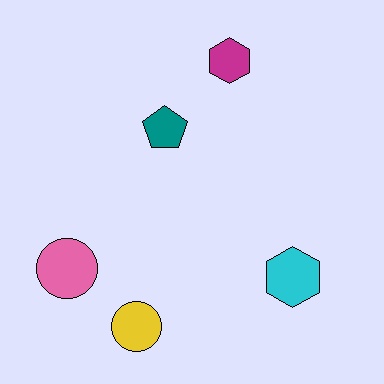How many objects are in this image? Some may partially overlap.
There are 5 objects.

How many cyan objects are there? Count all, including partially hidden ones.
There is 1 cyan object.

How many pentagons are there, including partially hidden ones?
There is 1 pentagon.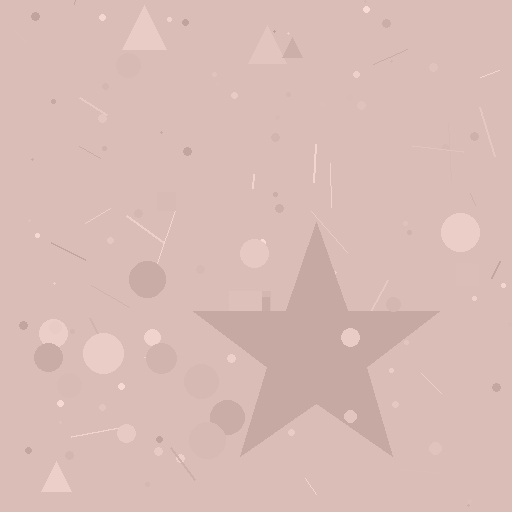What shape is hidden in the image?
A star is hidden in the image.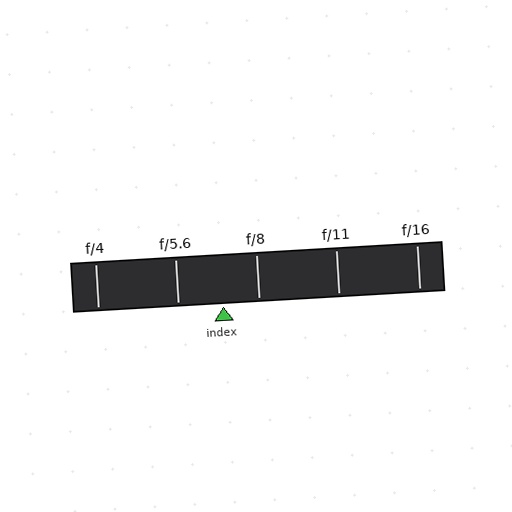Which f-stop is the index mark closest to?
The index mark is closest to f/8.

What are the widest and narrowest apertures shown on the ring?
The widest aperture shown is f/4 and the narrowest is f/16.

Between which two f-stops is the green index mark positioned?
The index mark is between f/5.6 and f/8.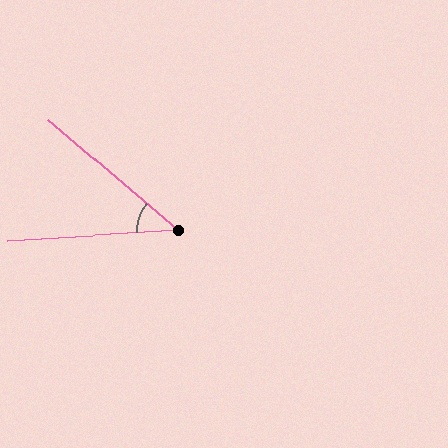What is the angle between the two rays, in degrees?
Approximately 44 degrees.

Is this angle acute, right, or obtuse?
It is acute.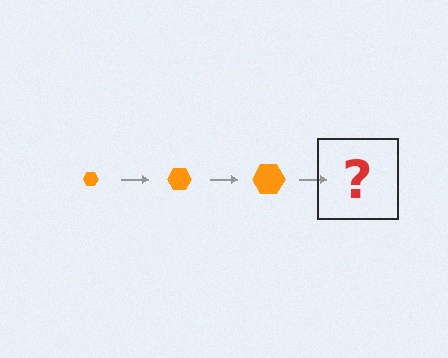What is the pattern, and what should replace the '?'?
The pattern is that the hexagon gets progressively larger each step. The '?' should be an orange hexagon, larger than the previous one.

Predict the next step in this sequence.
The next step is an orange hexagon, larger than the previous one.